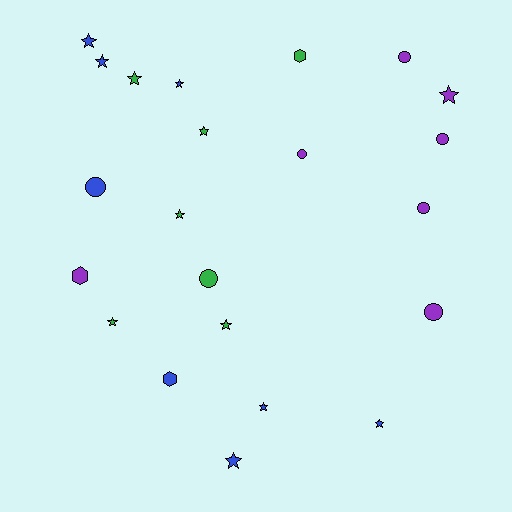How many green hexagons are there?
There is 1 green hexagon.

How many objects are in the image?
There are 22 objects.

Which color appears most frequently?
Blue, with 8 objects.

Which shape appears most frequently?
Star, with 12 objects.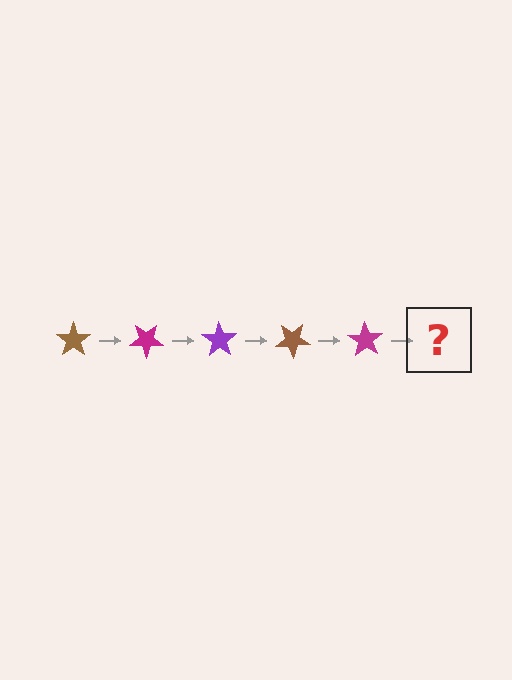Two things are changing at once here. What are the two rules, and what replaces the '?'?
The two rules are that it rotates 35 degrees each step and the color cycles through brown, magenta, and purple. The '?' should be a purple star, rotated 175 degrees from the start.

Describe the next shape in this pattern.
It should be a purple star, rotated 175 degrees from the start.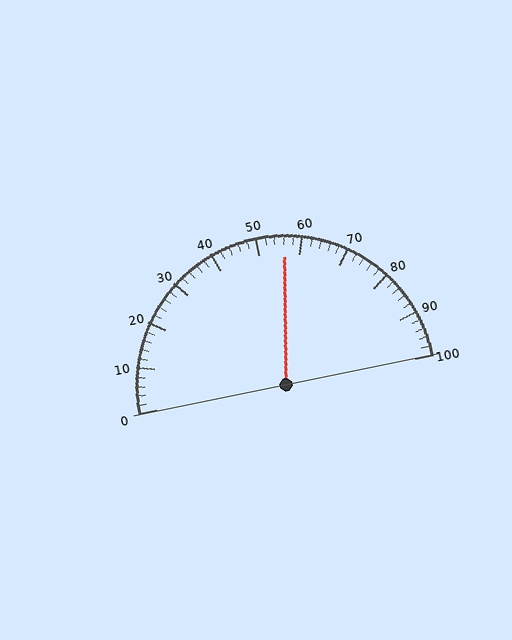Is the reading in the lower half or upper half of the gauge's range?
The reading is in the upper half of the range (0 to 100).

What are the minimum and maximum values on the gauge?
The gauge ranges from 0 to 100.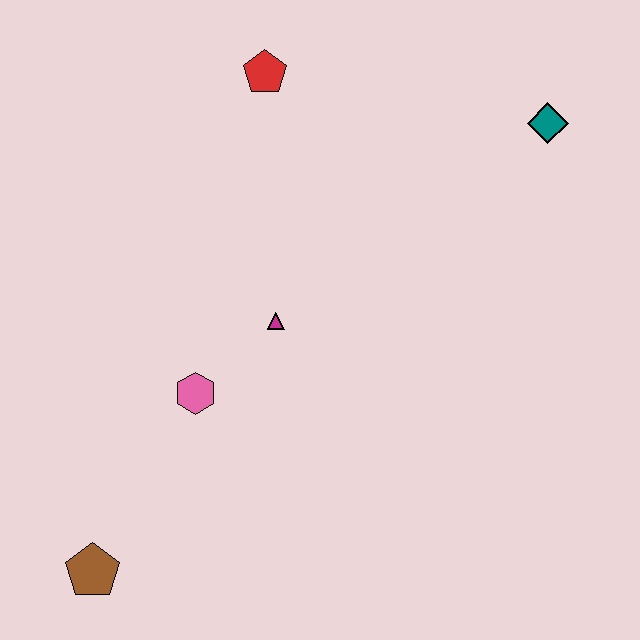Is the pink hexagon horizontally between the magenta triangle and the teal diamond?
No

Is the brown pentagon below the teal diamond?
Yes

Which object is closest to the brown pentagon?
The pink hexagon is closest to the brown pentagon.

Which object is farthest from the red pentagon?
The brown pentagon is farthest from the red pentagon.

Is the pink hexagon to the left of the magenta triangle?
Yes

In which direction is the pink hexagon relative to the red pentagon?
The pink hexagon is below the red pentagon.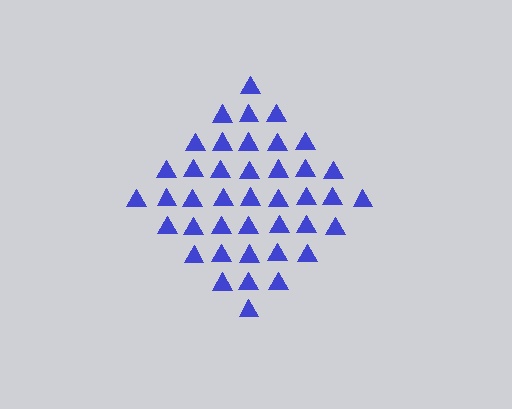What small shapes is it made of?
It is made of small triangles.